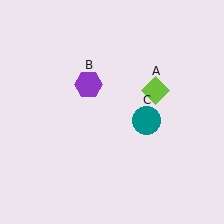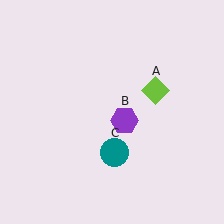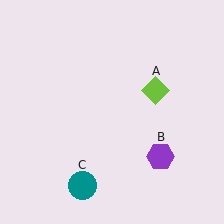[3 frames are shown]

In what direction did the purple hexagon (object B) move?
The purple hexagon (object B) moved down and to the right.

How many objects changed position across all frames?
2 objects changed position: purple hexagon (object B), teal circle (object C).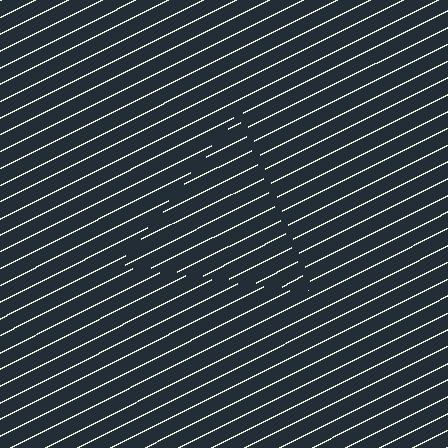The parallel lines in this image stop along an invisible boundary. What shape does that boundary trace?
An illusory triangle. The interior of the shape contains the same grating, shifted by half a period — the contour is defined by the phase discontinuity where line-ends from the inner and outer gratings abut.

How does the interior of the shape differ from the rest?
The interior of the shape contains the same grating, shifted by half a period — the contour is defined by the phase discontinuity where line-ends from the inner and outer gratings abut.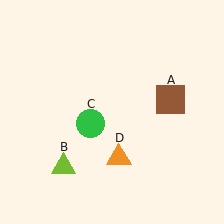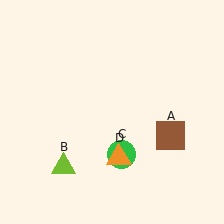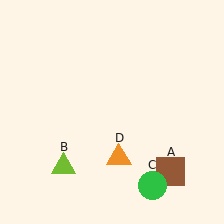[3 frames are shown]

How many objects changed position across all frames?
2 objects changed position: brown square (object A), green circle (object C).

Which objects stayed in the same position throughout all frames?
Lime triangle (object B) and orange triangle (object D) remained stationary.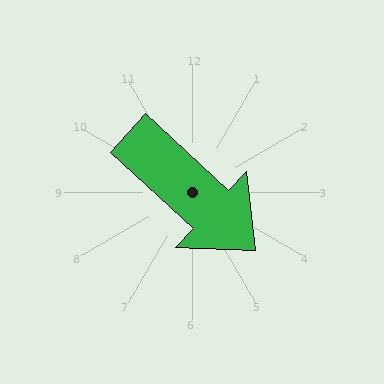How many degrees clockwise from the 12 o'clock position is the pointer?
Approximately 133 degrees.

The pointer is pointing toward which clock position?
Roughly 4 o'clock.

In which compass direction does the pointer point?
Southeast.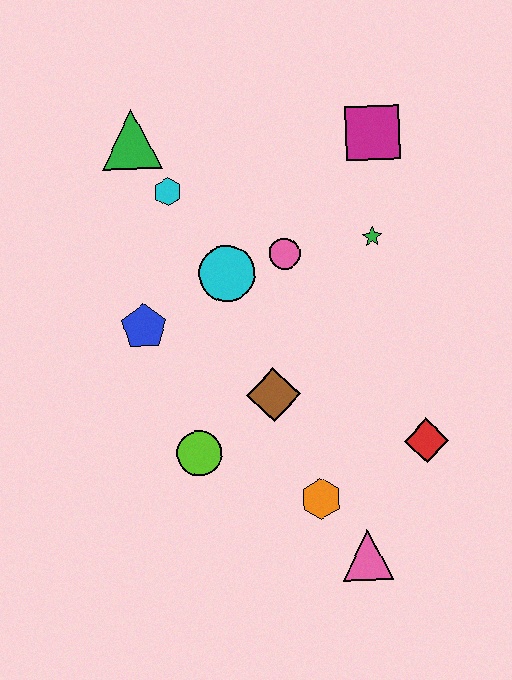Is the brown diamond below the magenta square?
Yes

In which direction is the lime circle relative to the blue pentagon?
The lime circle is below the blue pentagon.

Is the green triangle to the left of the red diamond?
Yes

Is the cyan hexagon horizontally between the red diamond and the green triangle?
Yes